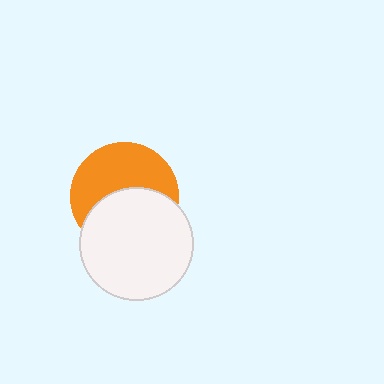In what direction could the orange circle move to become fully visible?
The orange circle could move up. That would shift it out from behind the white circle entirely.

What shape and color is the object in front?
The object in front is a white circle.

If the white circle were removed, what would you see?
You would see the complete orange circle.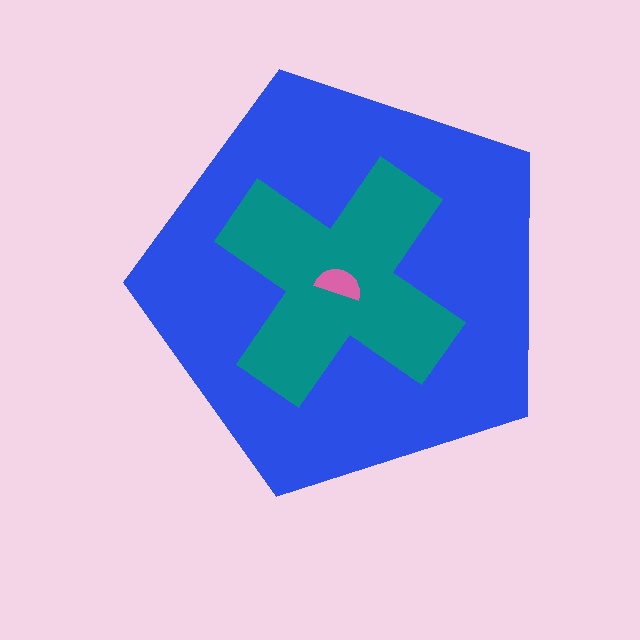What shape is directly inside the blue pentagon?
The teal cross.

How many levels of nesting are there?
3.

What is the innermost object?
The pink semicircle.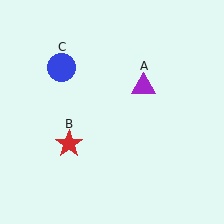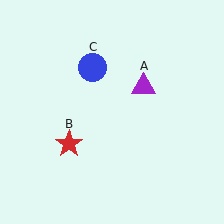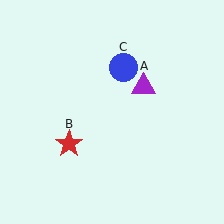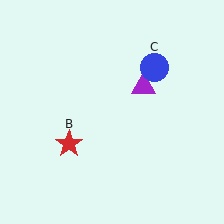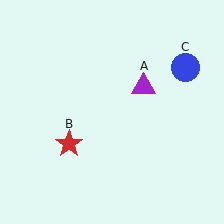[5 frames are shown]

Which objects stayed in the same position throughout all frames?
Purple triangle (object A) and red star (object B) remained stationary.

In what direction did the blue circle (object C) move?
The blue circle (object C) moved right.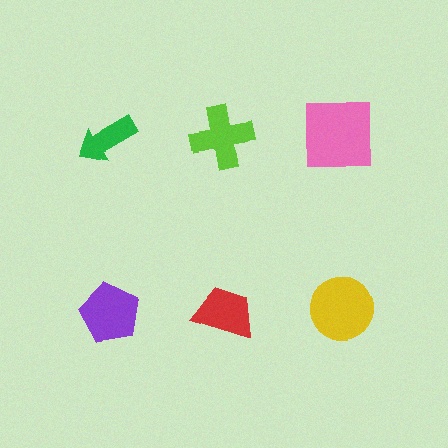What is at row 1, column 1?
A green arrow.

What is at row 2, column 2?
A red trapezoid.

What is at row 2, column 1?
A purple pentagon.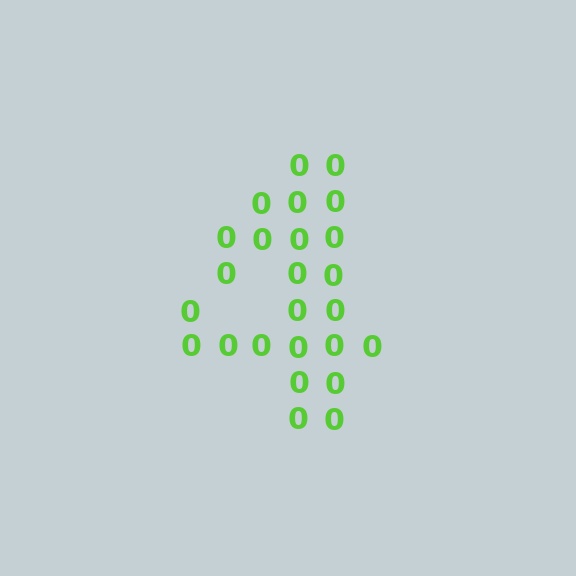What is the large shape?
The large shape is the digit 4.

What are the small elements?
The small elements are digit 0's.